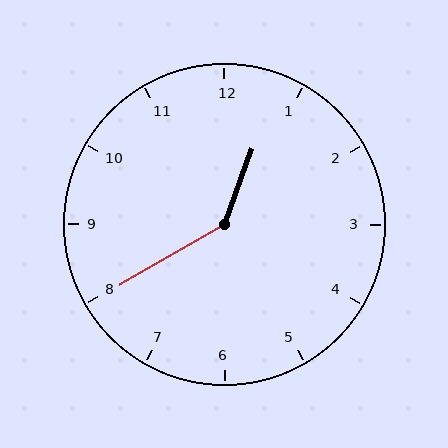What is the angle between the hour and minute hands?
Approximately 140 degrees.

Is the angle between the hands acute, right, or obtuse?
It is obtuse.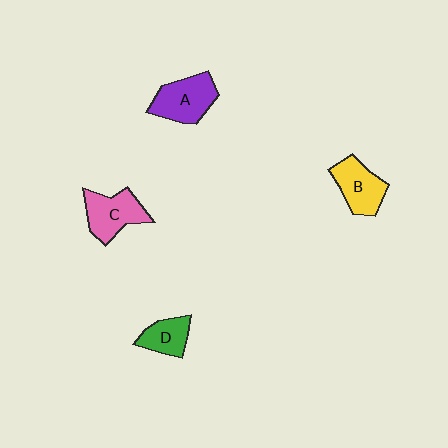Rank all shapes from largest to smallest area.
From largest to smallest: A (purple), C (pink), B (yellow), D (green).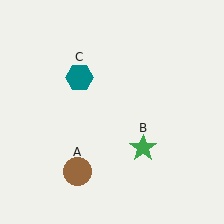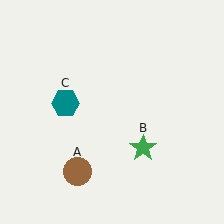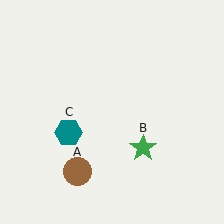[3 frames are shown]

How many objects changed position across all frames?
1 object changed position: teal hexagon (object C).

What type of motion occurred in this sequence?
The teal hexagon (object C) rotated counterclockwise around the center of the scene.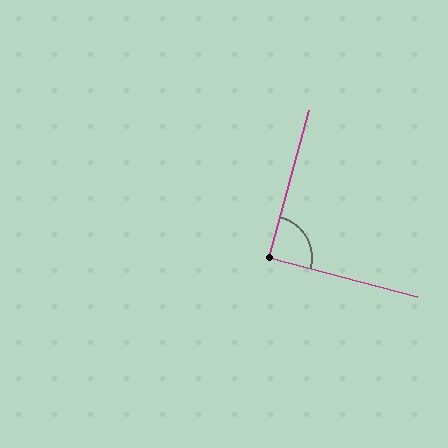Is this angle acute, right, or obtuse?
It is approximately a right angle.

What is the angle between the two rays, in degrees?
Approximately 89 degrees.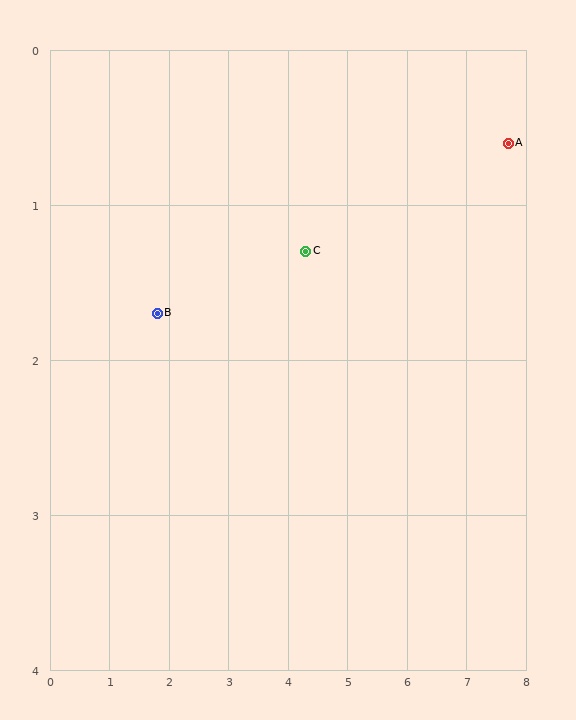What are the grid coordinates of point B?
Point B is at approximately (1.8, 1.7).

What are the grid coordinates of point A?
Point A is at approximately (7.7, 0.6).